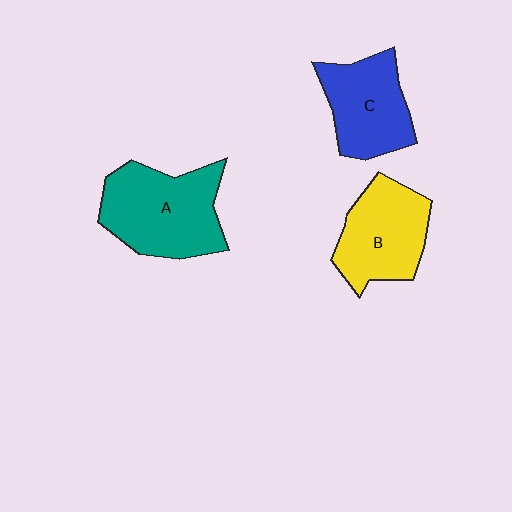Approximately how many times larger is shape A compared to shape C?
Approximately 1.3 times.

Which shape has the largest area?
Shape A (teal).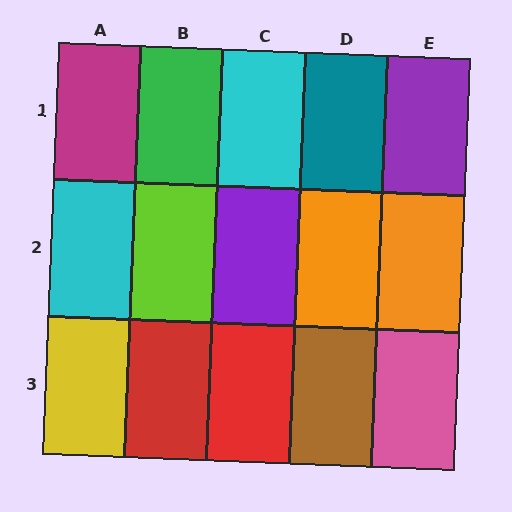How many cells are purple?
2 cells are purple.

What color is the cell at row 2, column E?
Orange.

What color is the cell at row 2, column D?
Orange.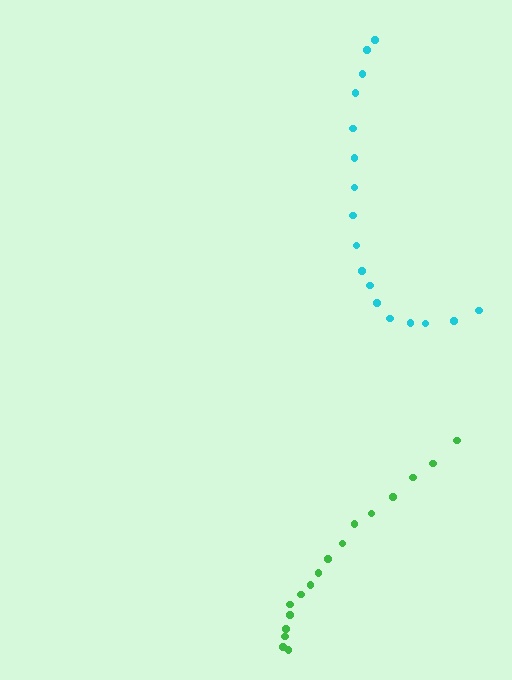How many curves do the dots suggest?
There are 2 distinct paths.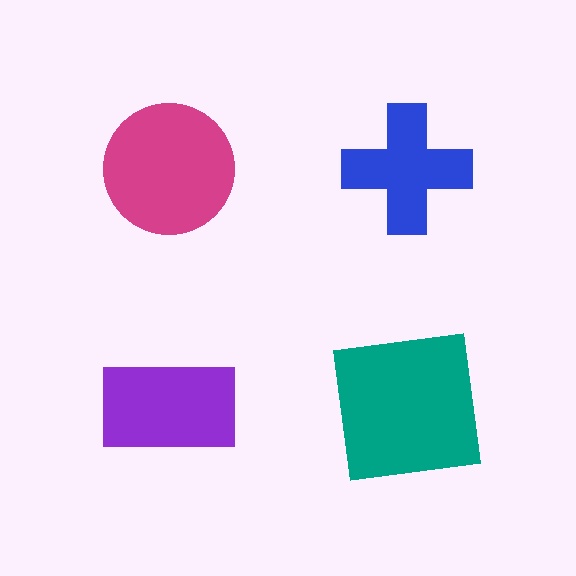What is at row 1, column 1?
A magenta circle.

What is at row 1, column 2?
A blue cross.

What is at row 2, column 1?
A purple rectangle.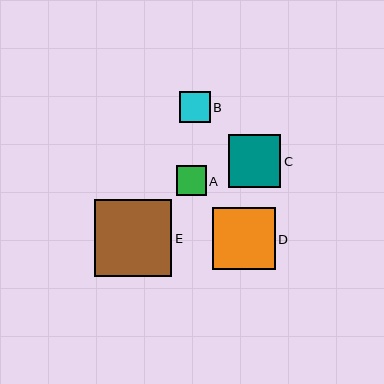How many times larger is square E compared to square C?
Square E is approximately 1.5 times the size of square C.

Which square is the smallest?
Square A is the smallest with a size of approximately 30 pixels.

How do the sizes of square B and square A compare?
Square B and square A are approximately the same size.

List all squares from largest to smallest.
From largest to smallest: E, D, C, B, A.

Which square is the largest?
Square E is the largest with a size of approximately 77 pixels.